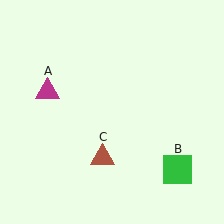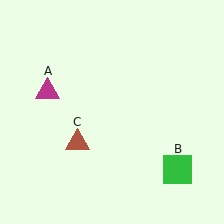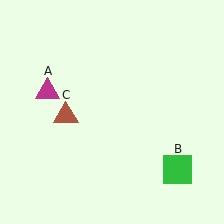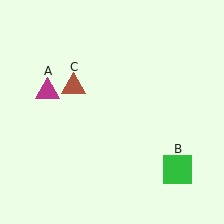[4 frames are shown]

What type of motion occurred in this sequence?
The brown triangle (object C) rotated clockwise around the center of the scene.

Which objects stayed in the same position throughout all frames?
Magenta triangle (object A) and green square (object B) remained stationary.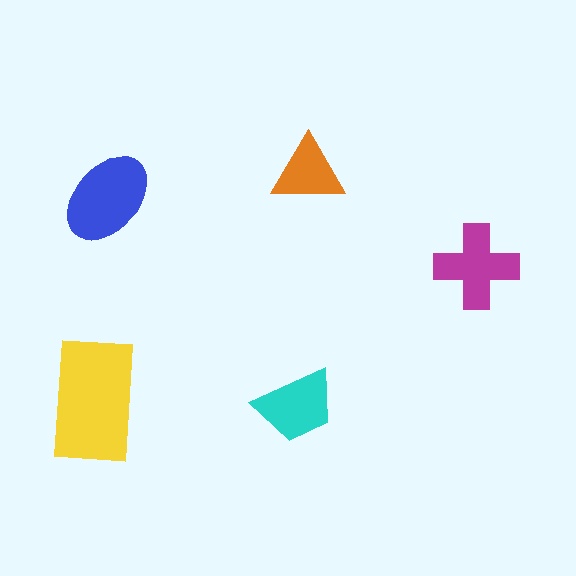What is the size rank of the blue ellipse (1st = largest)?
2nd.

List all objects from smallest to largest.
The orange triangle, the cyan trapezoid, the magenta cross, the blue ellipse, the yellow rectangle.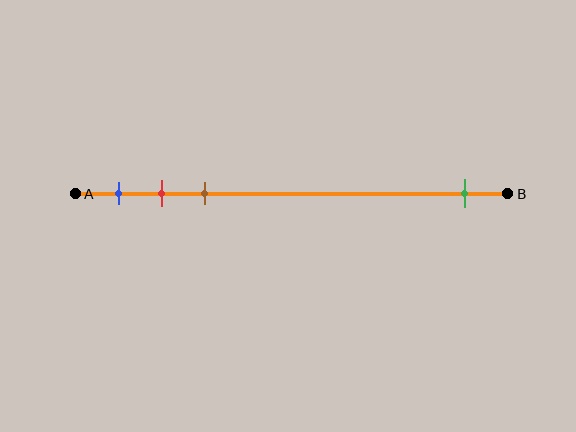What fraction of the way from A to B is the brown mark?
The brown mark is approximately 30% (0.3) of the way from A to B.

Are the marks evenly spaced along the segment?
No, the marks are not evenly spaced.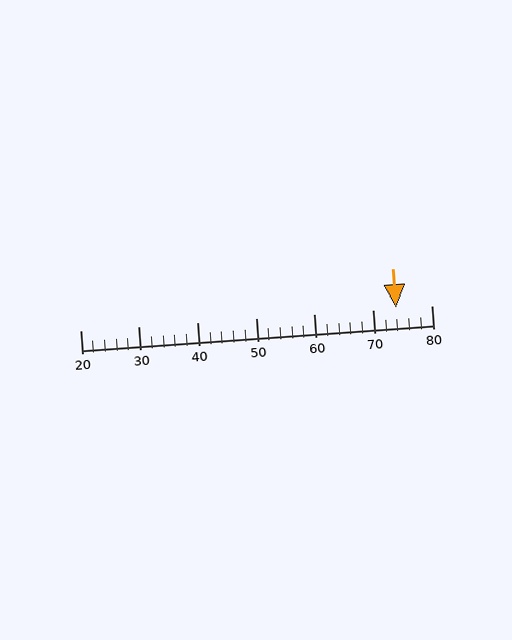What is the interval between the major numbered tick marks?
The major tick marks are spaced 10 units apart.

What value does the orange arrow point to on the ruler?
The orange arrow points to approximately 74.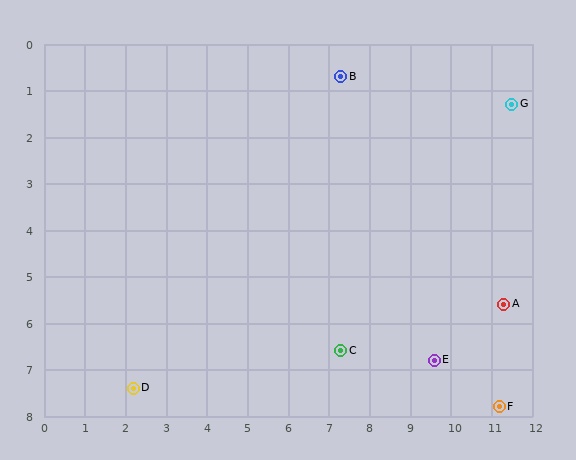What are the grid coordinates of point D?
Point D is at approximately (2.2, 7.4).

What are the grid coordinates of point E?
Point E is at approximately (9.6, 6.8).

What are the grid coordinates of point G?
Point G is at approximately (11.5, 1.3).